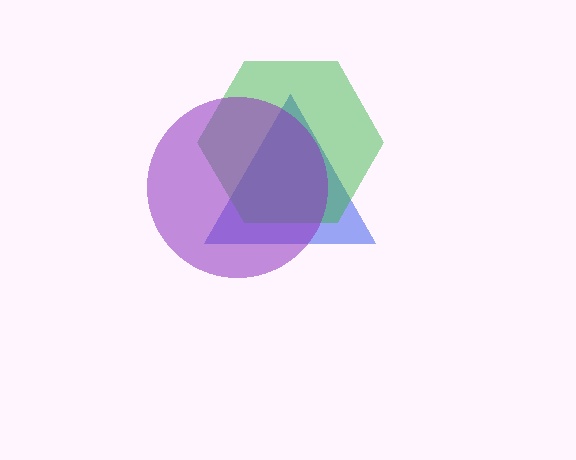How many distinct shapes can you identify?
There are 3 distinct shapes: a blue triangle, a green hexagon, a purple circle.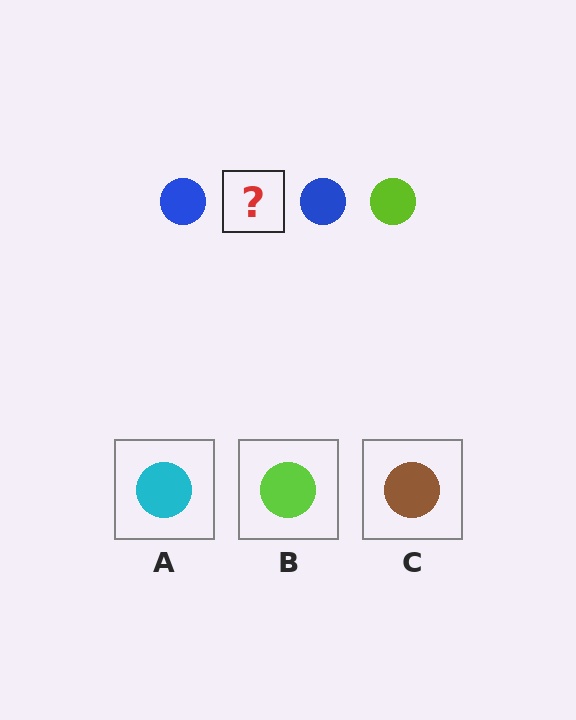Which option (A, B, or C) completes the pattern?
B.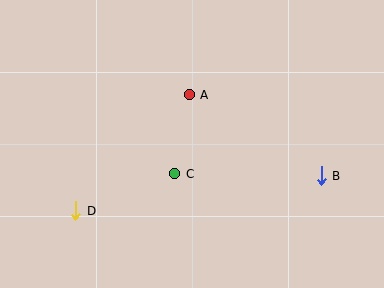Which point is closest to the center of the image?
Point C at (175, 174) is closest to the center.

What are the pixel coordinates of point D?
Point D is at (76, 211).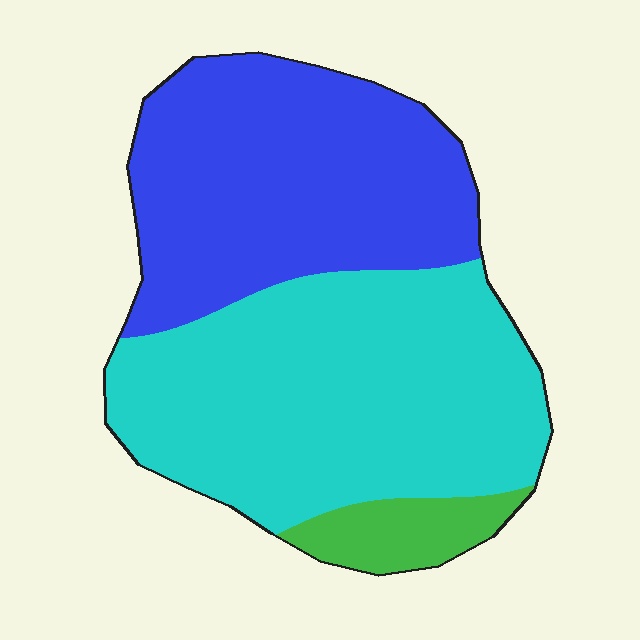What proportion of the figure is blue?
Blue takes up about two fifths (2/5) of the figure.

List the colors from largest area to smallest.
From largest to smallest: cyan, blue, green.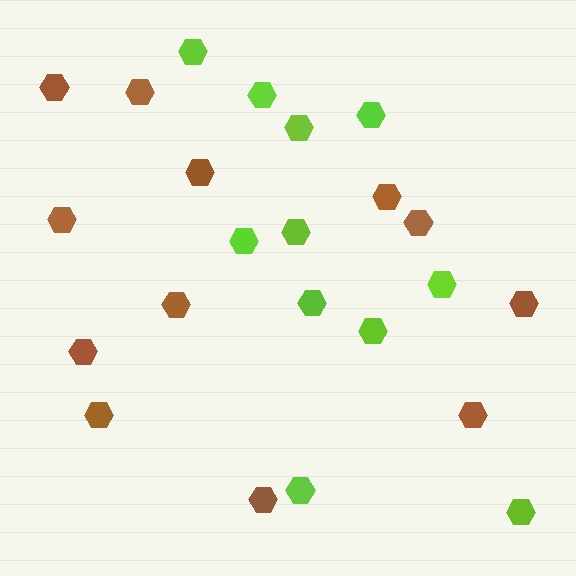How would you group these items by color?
There are 2 groups: one group of brown hexagons (12) and one group of lime hexagons (11).